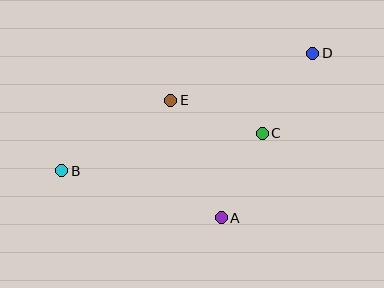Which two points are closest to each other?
Points A and C are closest to each other.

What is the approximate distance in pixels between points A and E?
The distance between A and E is approximately 128 pixels.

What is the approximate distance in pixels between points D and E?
The distance between D and E is approximately 149 pixels.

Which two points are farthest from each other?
Points B and D are farthest from each other.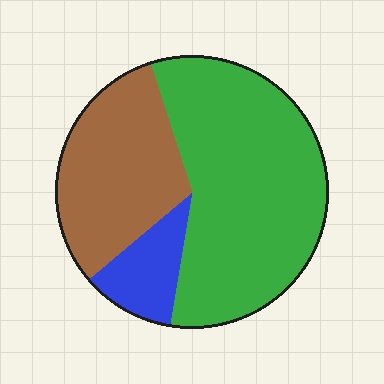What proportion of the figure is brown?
Brown takes up about one third (1/3) of the figure.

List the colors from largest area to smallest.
From largest to smallest: green, brown, blue.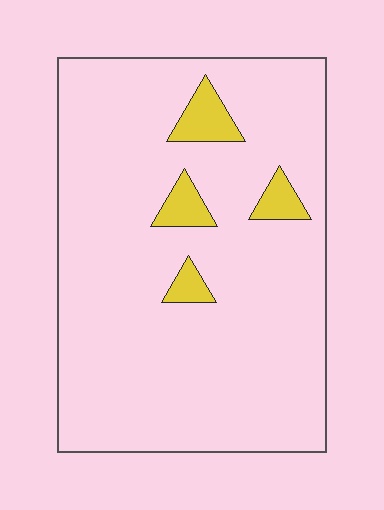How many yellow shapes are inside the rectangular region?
4.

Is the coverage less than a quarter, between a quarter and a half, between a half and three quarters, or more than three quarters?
Less than a quarter.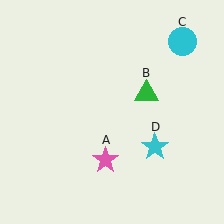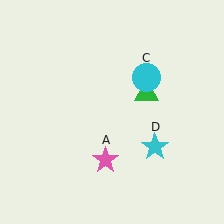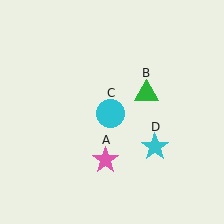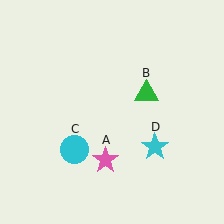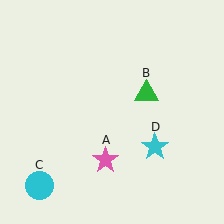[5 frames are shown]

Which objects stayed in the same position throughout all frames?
Pink star (object A) and green triangle (object B) and cyan star (object D) remained stationary.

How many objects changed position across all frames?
1 object changed position: cyan circle (object C).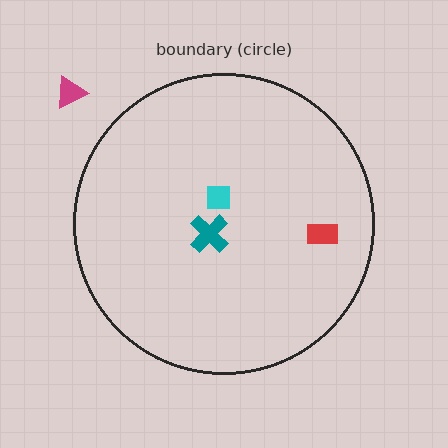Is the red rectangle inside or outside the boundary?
Inside.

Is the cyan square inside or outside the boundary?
Inside.